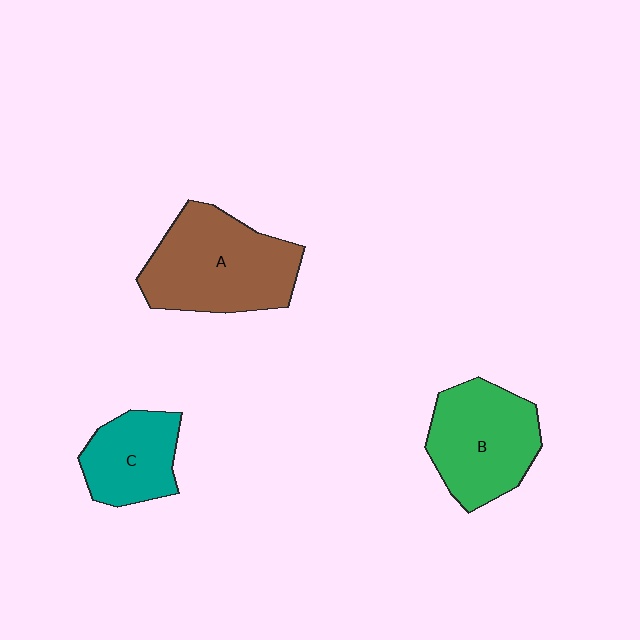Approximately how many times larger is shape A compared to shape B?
Approximately 1.2 times.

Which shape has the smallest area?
Shape C (teal).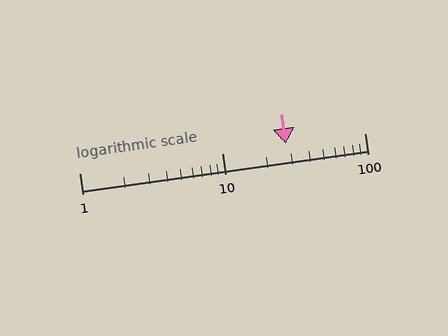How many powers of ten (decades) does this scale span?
The scale spans 2 decades, from 1 to 100.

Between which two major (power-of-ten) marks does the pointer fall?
The pointer is between 10 and 100.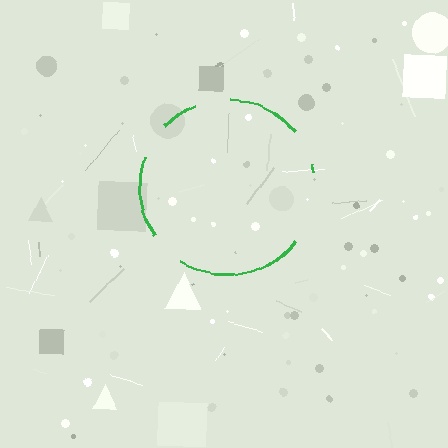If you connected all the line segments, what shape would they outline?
They would outline a circle.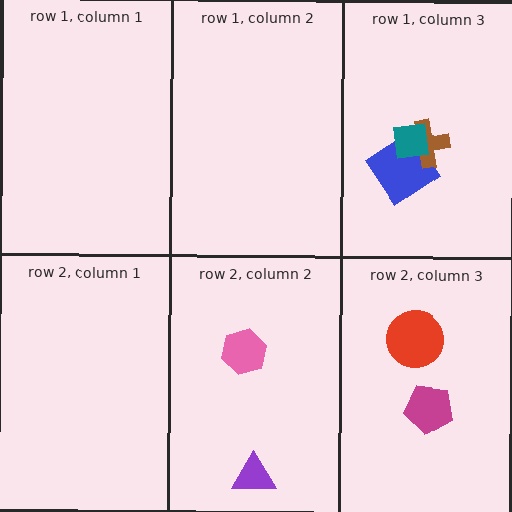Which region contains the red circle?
The row 2, column 3 region.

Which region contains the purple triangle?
The row 2, column 2 region.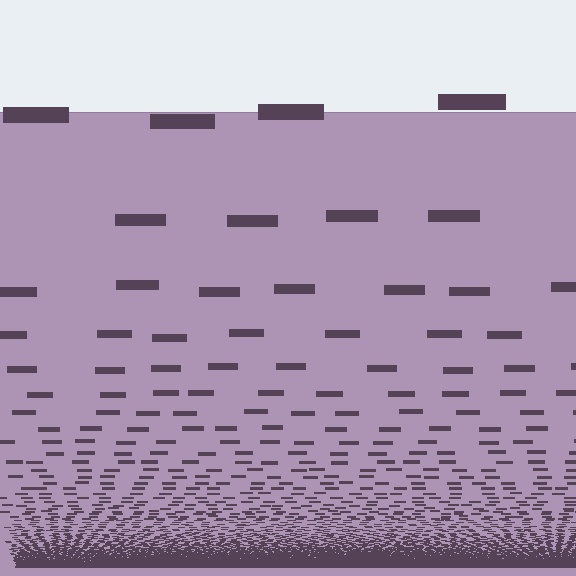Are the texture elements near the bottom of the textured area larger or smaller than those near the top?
Smaller. The gradient is inverted — elements near the bottom are smaller and denser.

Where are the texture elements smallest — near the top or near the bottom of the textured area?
Near the bottom.